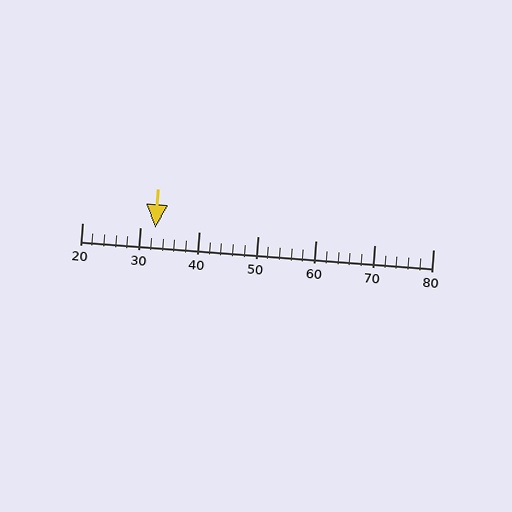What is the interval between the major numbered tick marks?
The major tick marks are spaced 10 units apart.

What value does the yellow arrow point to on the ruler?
The yellow arrow points to approximately 33.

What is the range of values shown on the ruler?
The ruler shows values from 20 to 80.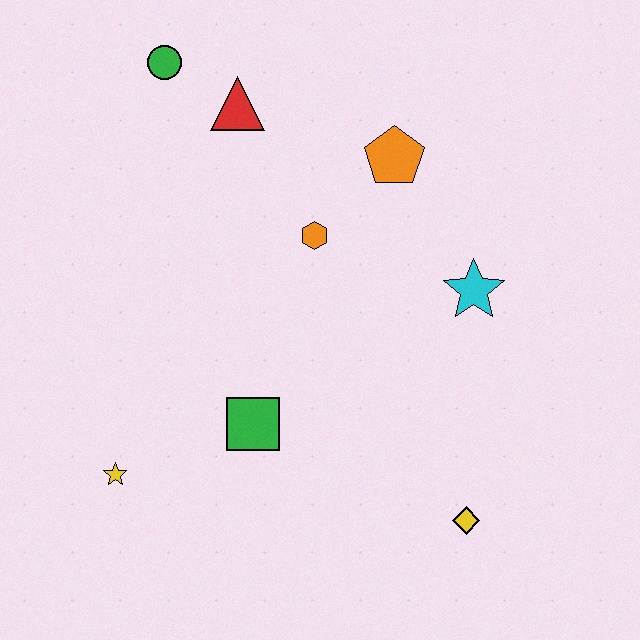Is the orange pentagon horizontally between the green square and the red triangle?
No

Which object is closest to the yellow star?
The green square is closest to the yellow star.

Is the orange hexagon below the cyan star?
No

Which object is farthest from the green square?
The green circle is farthest from the green square.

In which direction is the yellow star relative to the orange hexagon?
The yellow star is below the orange hexagon.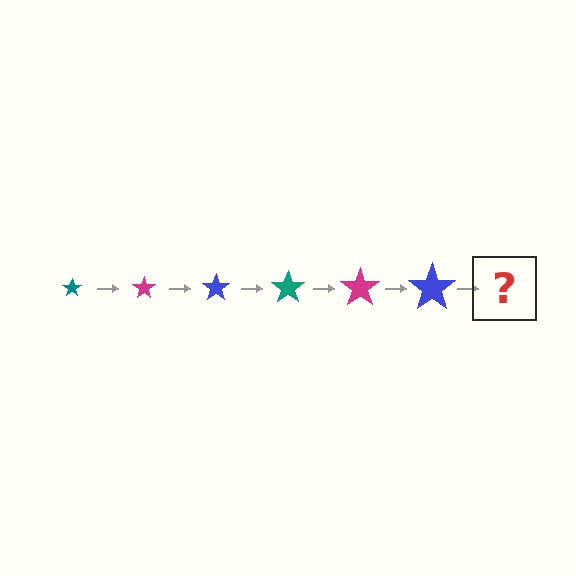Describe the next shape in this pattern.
It should be a teal star, larger than the previous one.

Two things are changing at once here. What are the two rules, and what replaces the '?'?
The two rules are that the star grows larger each step and the color cycles through teal, magenta, and blue. The '?' should be a teal star, larger than the previous one.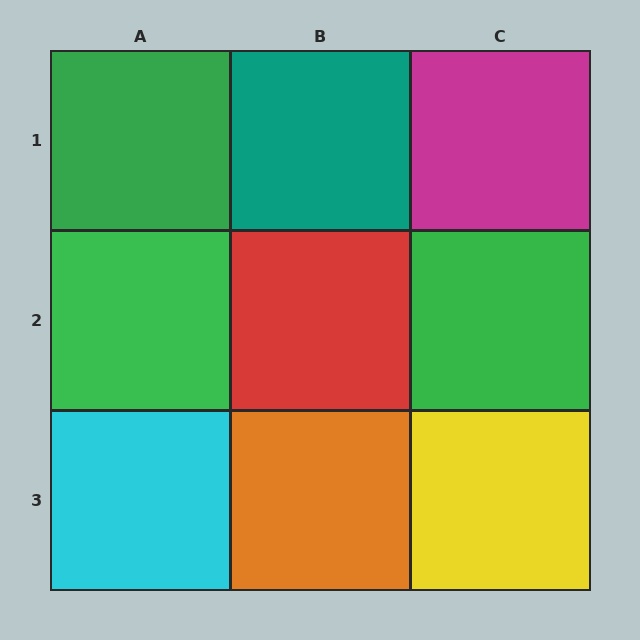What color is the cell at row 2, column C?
Green.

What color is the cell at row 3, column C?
Yellow.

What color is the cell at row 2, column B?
Red.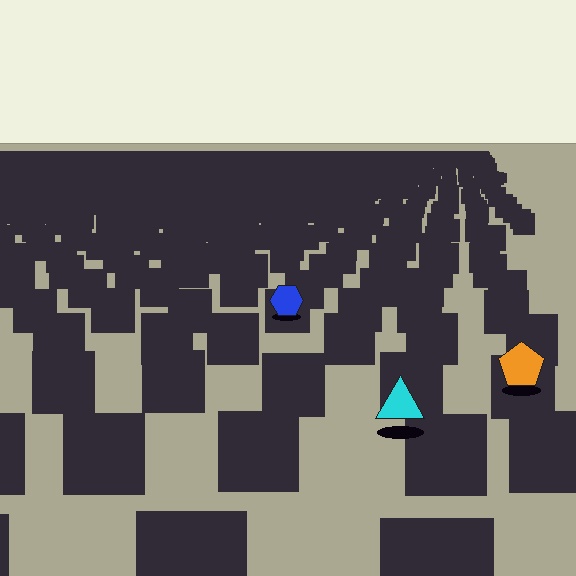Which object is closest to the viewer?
The cyan triangle is closest. The texture marks near it are larger and more spread out.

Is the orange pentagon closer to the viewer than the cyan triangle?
No. The cyan triangle is closer — you can tell from the texture gradient: the ground texture is coarser near it.